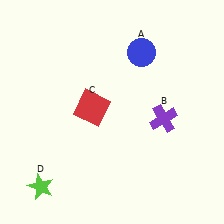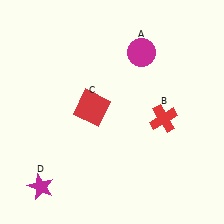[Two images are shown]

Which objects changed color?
A changed from blue to magenta. B changed from purple to red. D changed from lime to magenta.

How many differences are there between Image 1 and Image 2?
There are 3 differences between the two images.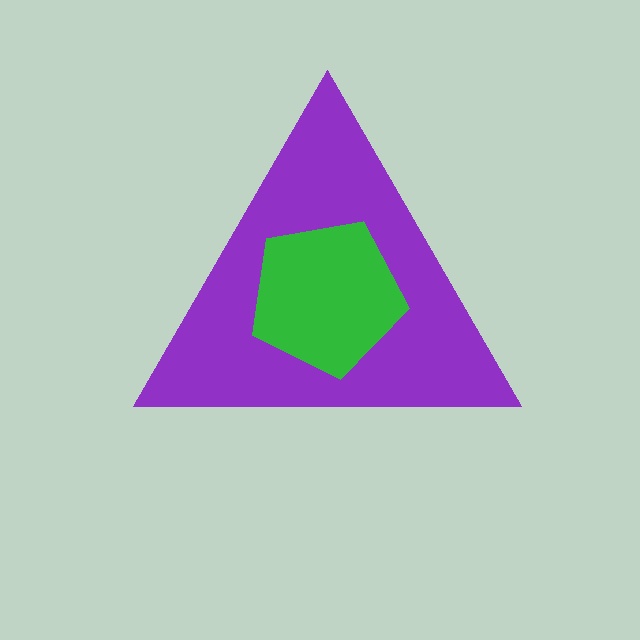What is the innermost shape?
The green pentagon.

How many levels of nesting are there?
2.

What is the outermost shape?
The purple triangle.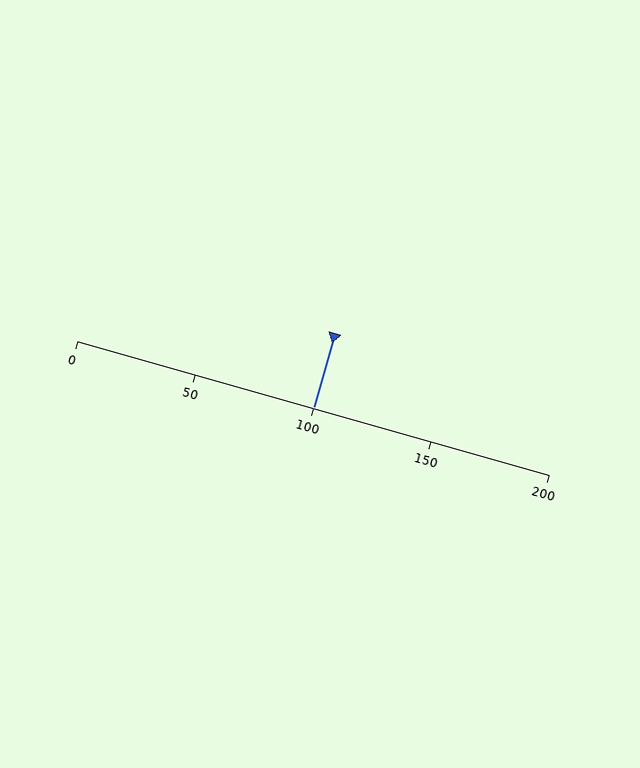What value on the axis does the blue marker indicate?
The marker indicates approximately 100.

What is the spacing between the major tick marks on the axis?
The major ticks are spaced 50 apart.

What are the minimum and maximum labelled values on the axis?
The axis runs from 0 to 200.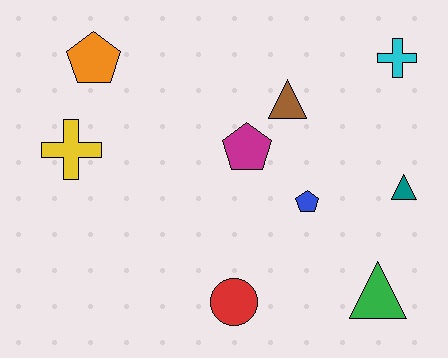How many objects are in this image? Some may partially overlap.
There are 9 objects.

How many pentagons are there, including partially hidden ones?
There are 3 pentagons.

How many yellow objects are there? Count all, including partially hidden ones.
There is 1 yellow object.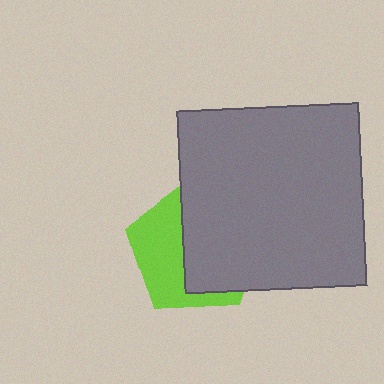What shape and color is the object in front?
The object in front is a gray square.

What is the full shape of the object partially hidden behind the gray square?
The partially hidden object is a lime pentagon.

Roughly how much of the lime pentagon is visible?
A small part of it is visible (roughly 44%).